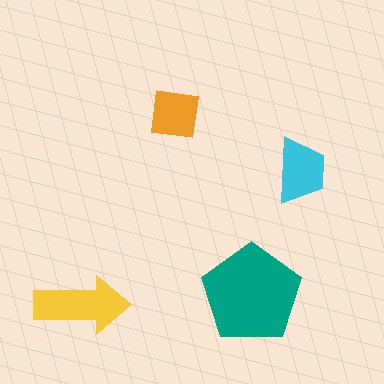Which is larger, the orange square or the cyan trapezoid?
The cyan trapezoid.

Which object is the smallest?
The orange square.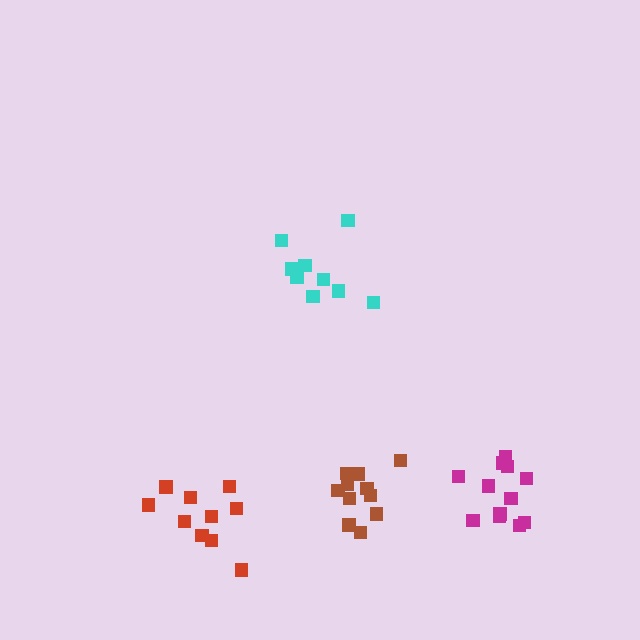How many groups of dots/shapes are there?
There are 4 groups.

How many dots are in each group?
Group 1: 9 dots, Group 2: 11 dots, Group 3: 10 dots, Group 4: 12 dots (42 total).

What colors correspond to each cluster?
The clusters are colored: cyan, brown, red, magenta.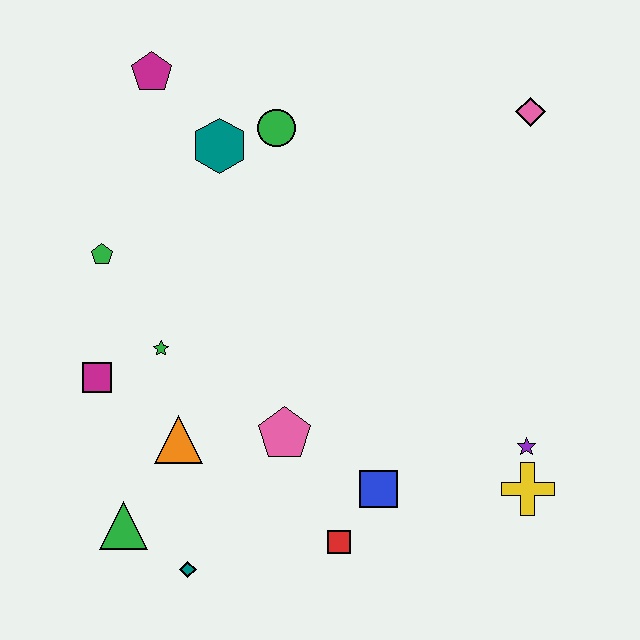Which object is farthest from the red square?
The magenta pentagon is farthest from the red square.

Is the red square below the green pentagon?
Yes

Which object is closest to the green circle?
The teal hexagon is closest to the green circle.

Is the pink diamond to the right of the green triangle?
Yes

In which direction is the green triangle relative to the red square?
The green triangle is to the left of the red square.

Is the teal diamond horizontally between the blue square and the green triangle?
Yes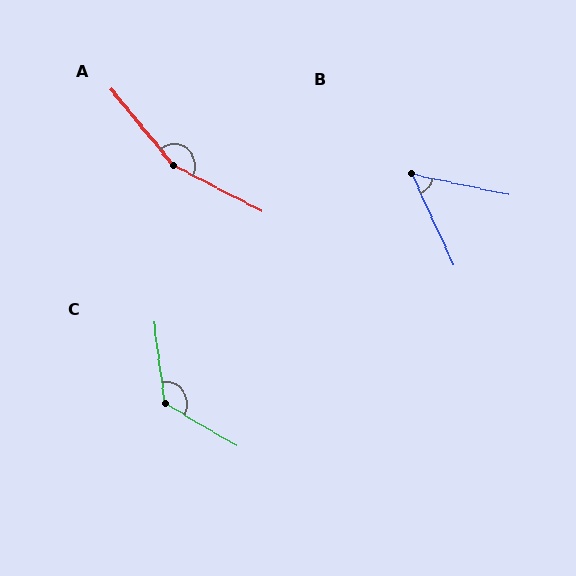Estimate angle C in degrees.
Approximately 128 degrees.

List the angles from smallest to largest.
B (53°), C (128°), A (157°).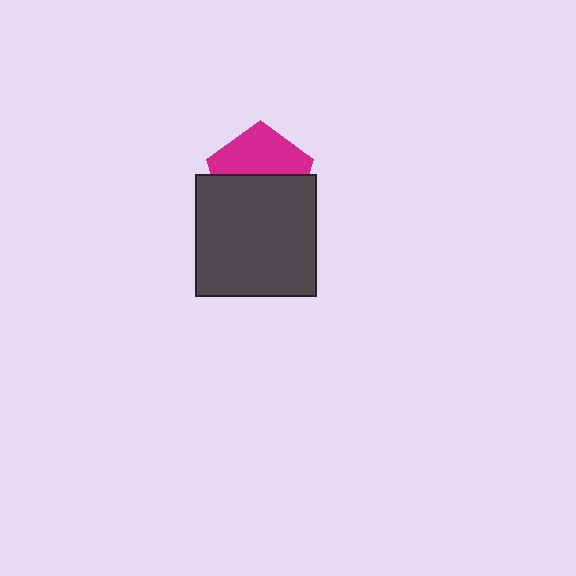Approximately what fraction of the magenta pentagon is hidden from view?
Roughly 54% of the magenta pentagon is hidden behind the dark gray square.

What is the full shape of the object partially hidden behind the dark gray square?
The partially hidden object is a magenta pentagon.